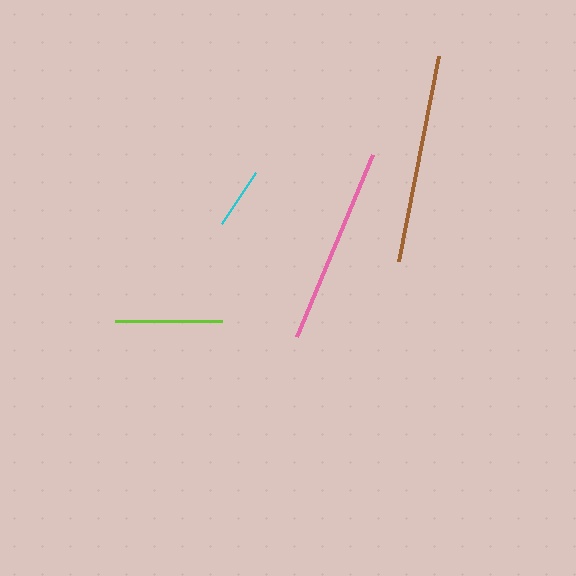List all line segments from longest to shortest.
From longest to shortest: brown, pink, lime, cyan.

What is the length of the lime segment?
The lime segment is approximately 106 pixels long.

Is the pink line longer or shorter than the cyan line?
The pink line is longer than the cyan line.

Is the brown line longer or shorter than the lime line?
The brown line is longer than the lime line.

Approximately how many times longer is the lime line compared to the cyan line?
The lime line is approximately 1.7 times the length of the cyan line.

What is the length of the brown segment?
The brown segment is approximately 209 pixels long.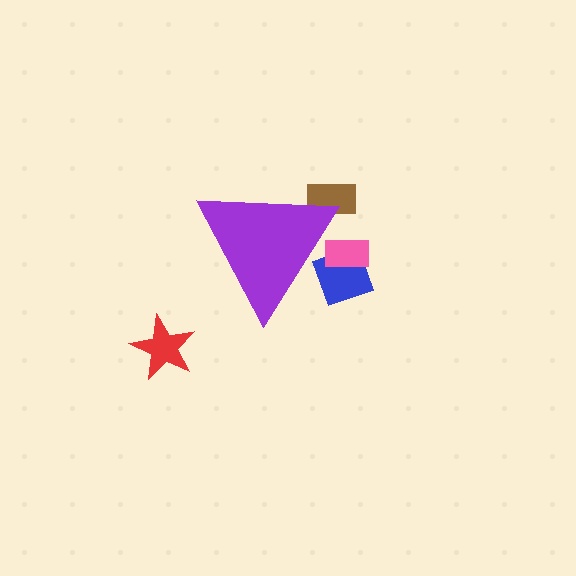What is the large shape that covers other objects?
A purple triangle.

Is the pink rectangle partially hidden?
Yes, the pink rectangle is partially hidden behind the purple triangle.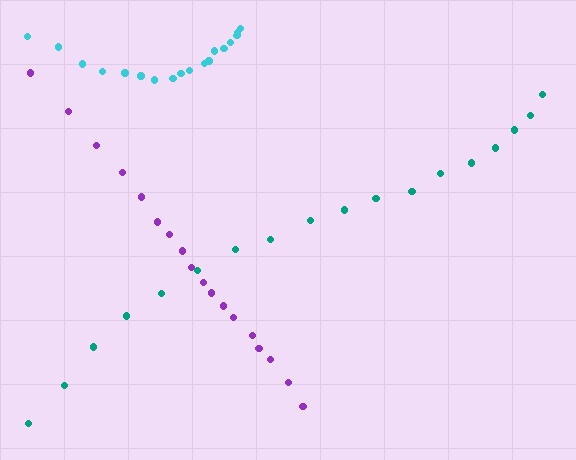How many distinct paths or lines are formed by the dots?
There are 3 distinct paths.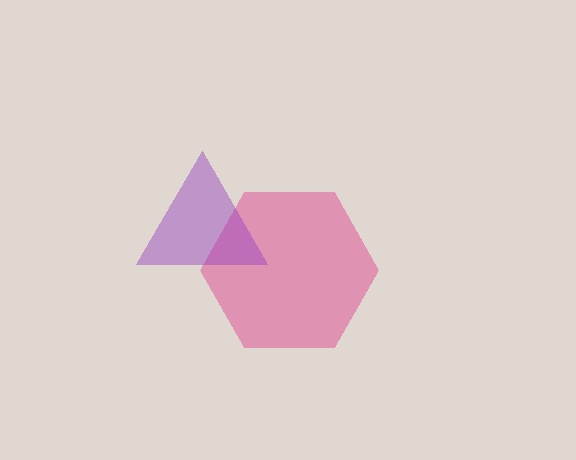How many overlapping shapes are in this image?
There are 2 overlapping shapes in the image.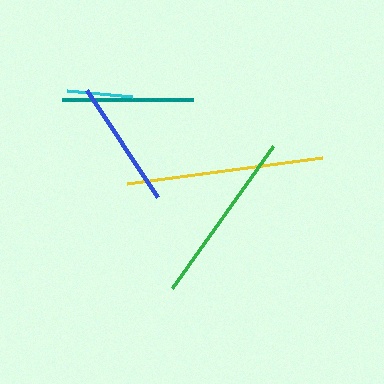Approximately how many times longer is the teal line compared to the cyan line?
The teal line is approximately 2.0 times the length of the cyan line.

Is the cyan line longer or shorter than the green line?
The green line is longer than the cyan line.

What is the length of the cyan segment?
The cyan segment is approximately 65 pixels long.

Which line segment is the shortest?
The cyan line is the shortest at approximately 65 pixels.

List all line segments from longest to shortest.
From longest to shortest: yellow, green, teal, blue, cyan.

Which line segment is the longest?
The yellow line is the longest at approximately 197 pixels.